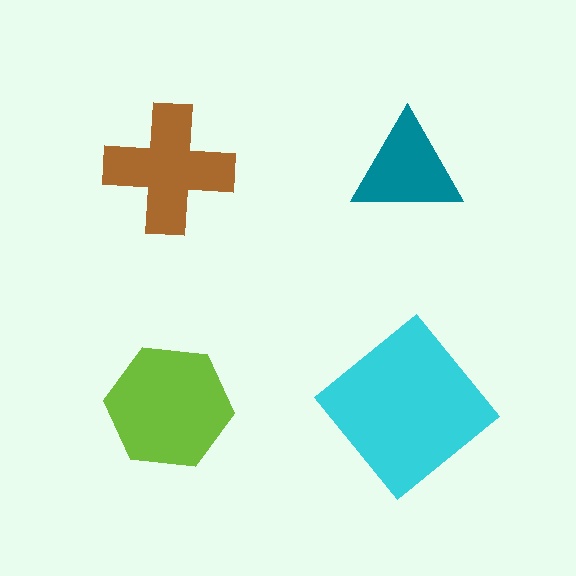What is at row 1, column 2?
A teal triangle.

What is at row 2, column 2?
A cyan diamond.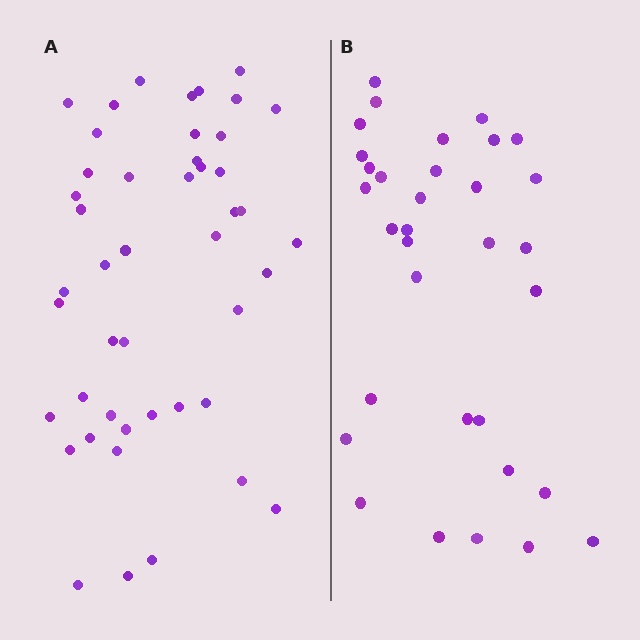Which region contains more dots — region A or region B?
Region A (the left region) has more dots.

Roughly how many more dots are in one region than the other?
Region A has approximately 15 more dots than region B.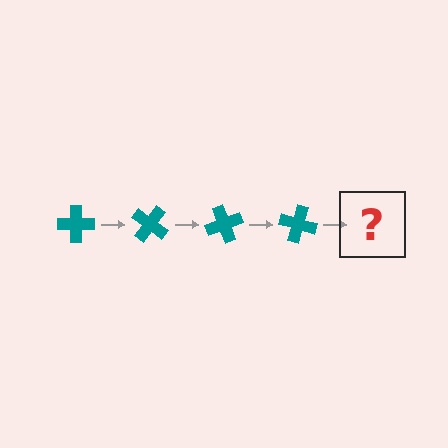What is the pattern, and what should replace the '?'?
The pattern is that the cross rotates 35 degrees each step. The '?' should be a teal cross rotated 140 degrees.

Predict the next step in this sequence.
The next step is a teal cross rotated 140 degrees.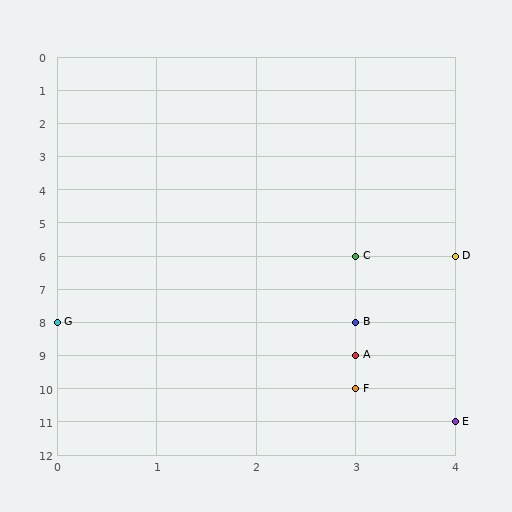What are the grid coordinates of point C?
Point C is at grid coordinates (3, 6).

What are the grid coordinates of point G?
Point G is at grid coordinates (0, 8).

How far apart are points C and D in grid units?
Points C and D are 1 column apart.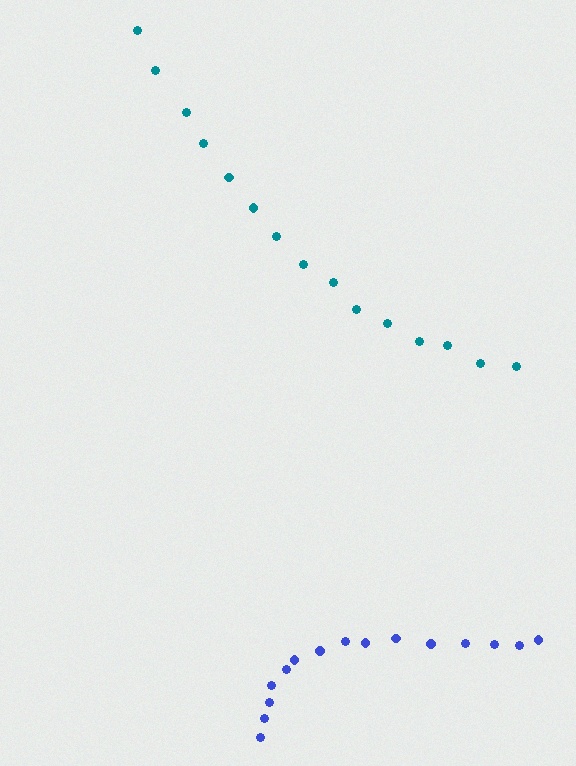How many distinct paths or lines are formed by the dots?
There are 2 distinct paths.